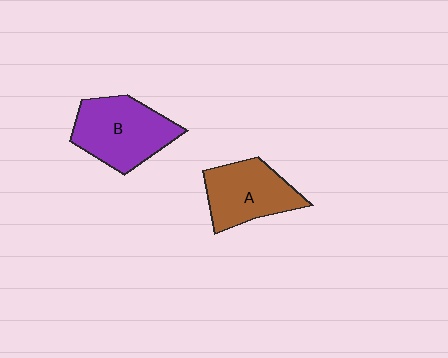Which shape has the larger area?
Shape B (purple).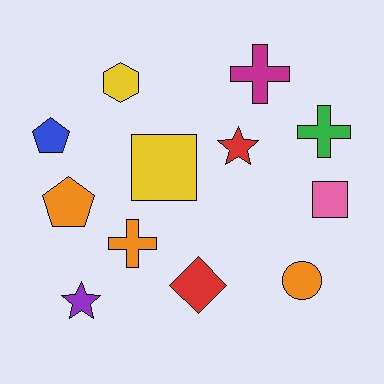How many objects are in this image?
There are 12 objects.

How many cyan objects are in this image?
There are no cyan objects.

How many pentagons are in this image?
There are 2 pentagons.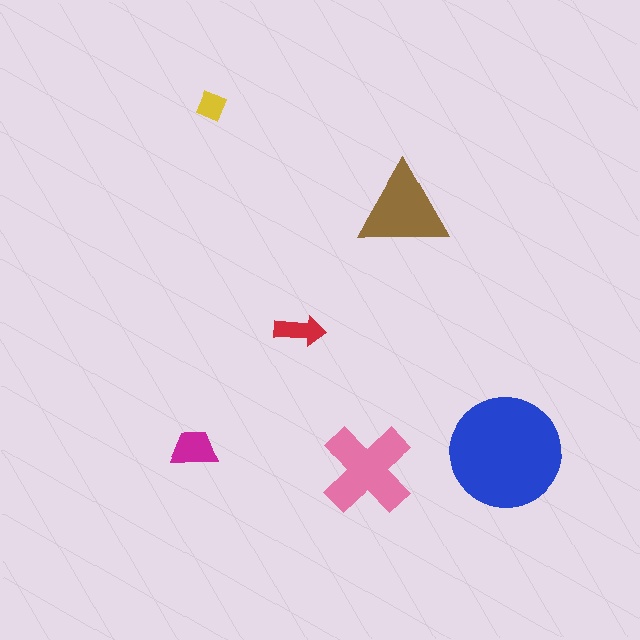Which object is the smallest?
The yellow diamond.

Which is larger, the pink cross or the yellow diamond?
The pink cross.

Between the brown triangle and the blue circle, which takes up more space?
The blue circle.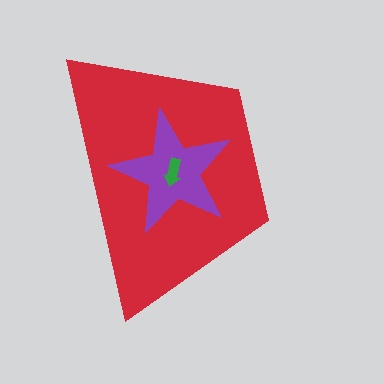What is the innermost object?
The green arrow.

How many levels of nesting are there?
3.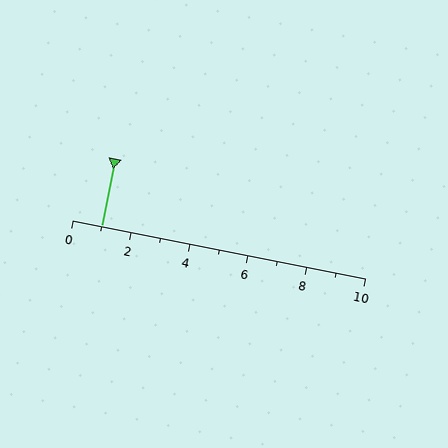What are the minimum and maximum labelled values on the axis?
The axis runs from 0 to 10.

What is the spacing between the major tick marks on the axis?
The major ticks are spaced 2 apart.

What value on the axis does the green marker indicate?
The marker indicates approximately 1.